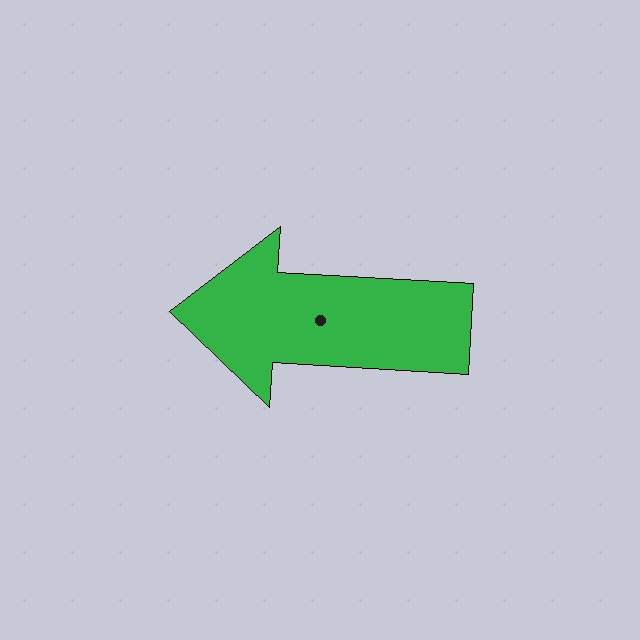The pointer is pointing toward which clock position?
Roughly 9 o'clock.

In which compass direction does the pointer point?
West.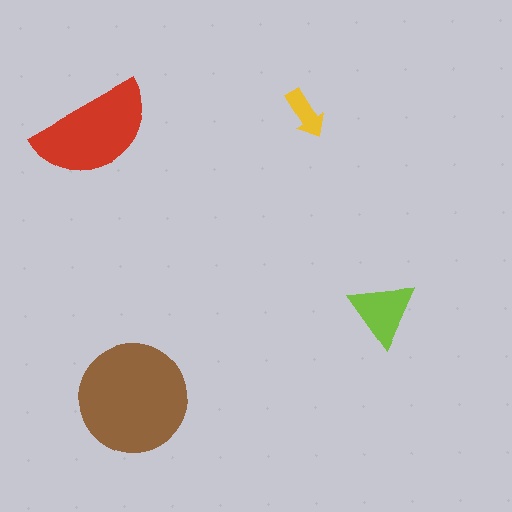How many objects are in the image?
There are 4 objects in the image.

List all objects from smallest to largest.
The yellow arrow, the lime triangle, the red semicircle, the brown circle.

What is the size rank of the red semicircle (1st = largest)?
2nd.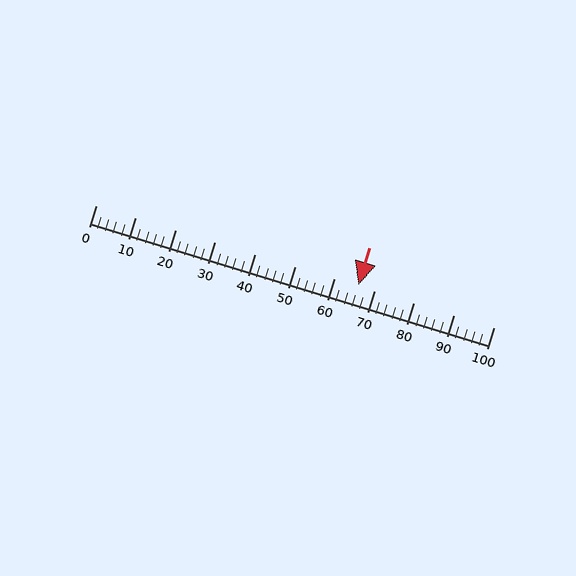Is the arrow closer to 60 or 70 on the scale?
The arrow is closer to 70.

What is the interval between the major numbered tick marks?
The major tick marks are spaced 10 units apart.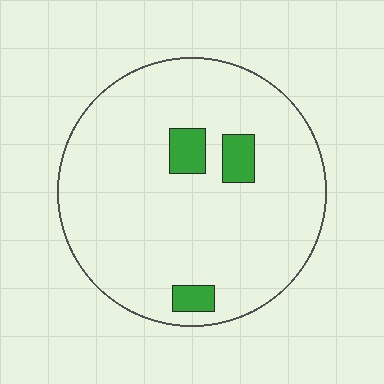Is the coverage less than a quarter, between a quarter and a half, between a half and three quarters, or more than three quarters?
Less than a quarter.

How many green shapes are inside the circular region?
3.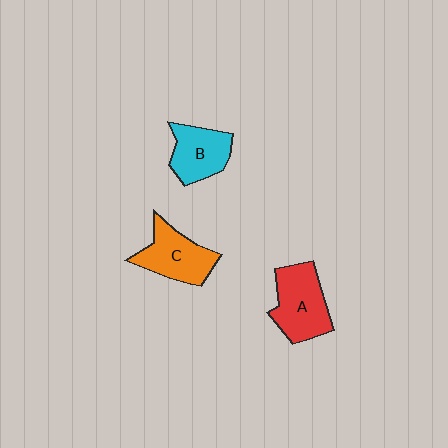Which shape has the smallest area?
Shape B (cyan).